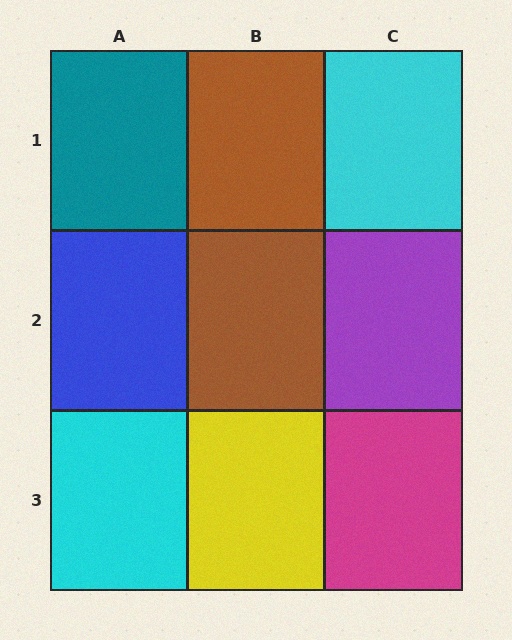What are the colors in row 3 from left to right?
Cyan, yellow, magenta.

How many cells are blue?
1 cell is blue.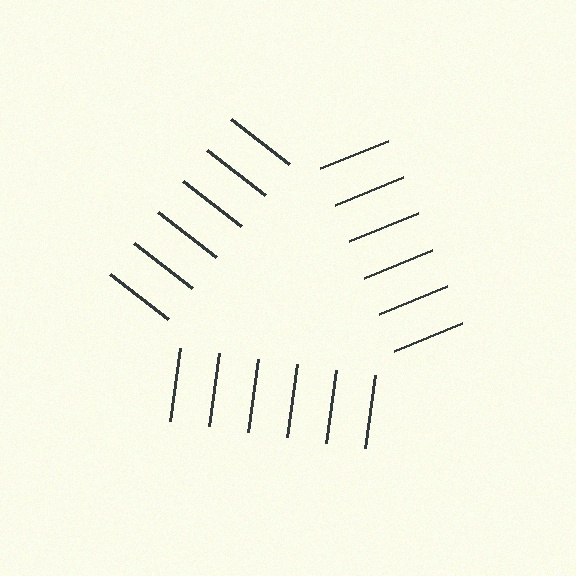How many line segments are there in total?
18 — 6 along each of the 3 edges.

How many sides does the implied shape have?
3 sides — the line-ends trace a triangle.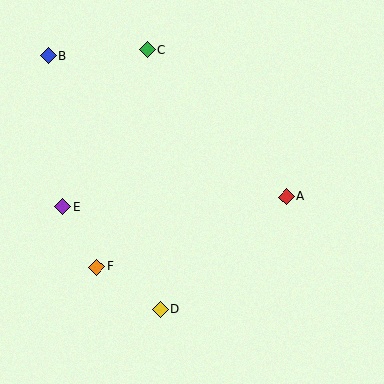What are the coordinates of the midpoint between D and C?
The midpoint between D and C is at (154, 180).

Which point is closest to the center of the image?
Point A at (287, 197) is closest to the center.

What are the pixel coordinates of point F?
Point F is at (97, 267).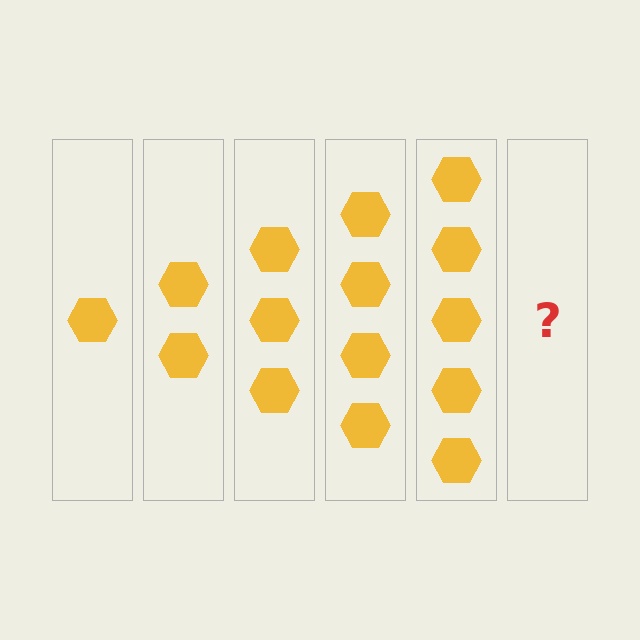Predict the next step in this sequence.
The next step is 6 hexagons.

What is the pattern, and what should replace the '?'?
The pattern is that each step adds one more hexagon. The '?' should be 6 hexagons.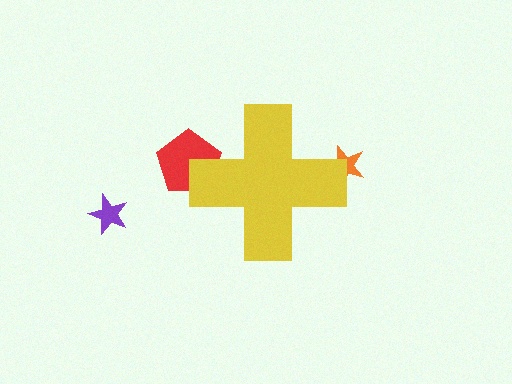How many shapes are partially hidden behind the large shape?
2 shapes are partially hidden.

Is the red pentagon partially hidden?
Yes, the red pentagon is partially hidden behind the yellow cross.